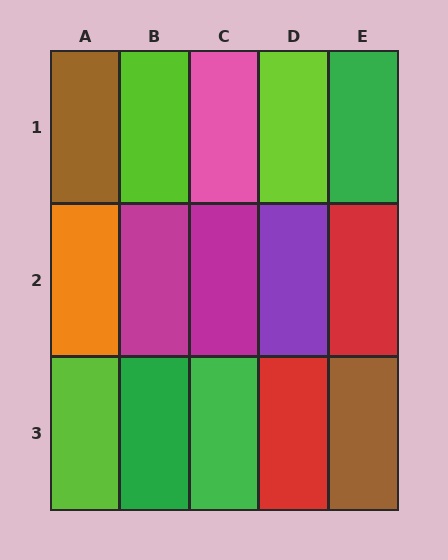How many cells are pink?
1 cell is pink.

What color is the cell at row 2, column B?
Magenta.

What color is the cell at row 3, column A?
Lime.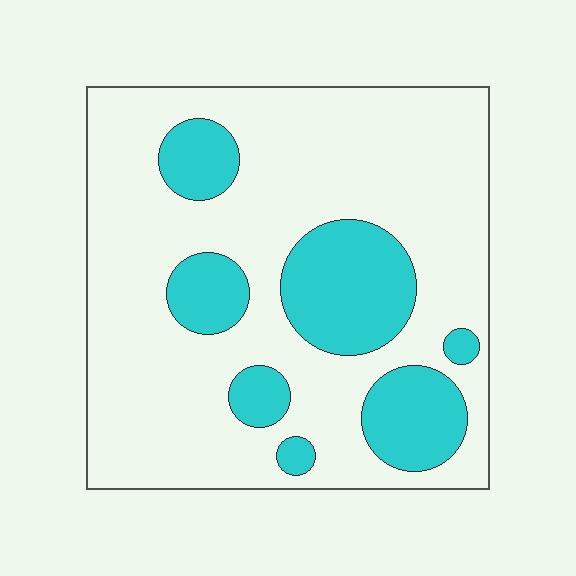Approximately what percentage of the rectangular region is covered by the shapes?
Approximately 25%.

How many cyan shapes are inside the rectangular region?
7.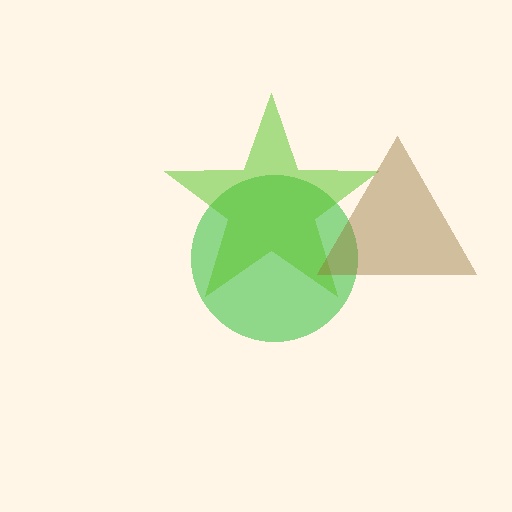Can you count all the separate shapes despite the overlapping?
Yes, there are 3 separate shapes.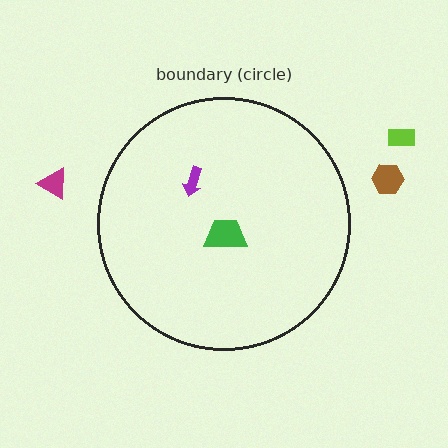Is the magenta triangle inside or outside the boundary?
Outside.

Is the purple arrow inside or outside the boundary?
Inside.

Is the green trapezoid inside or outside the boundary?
Inside.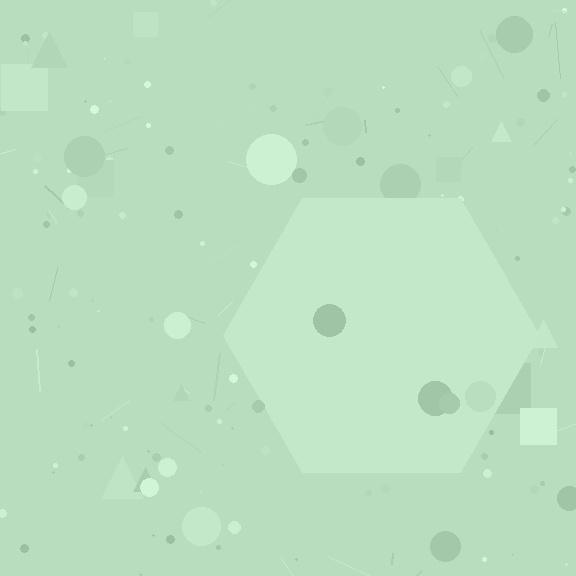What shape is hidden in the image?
A hexagon is hidden in the image.